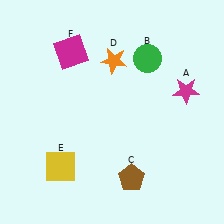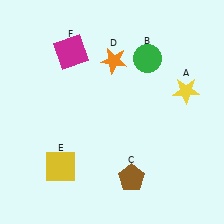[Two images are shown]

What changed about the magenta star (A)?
In Image 1, A is magenta. In Image 2, it changed to yellow.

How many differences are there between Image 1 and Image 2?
There is 1 difference between the two images.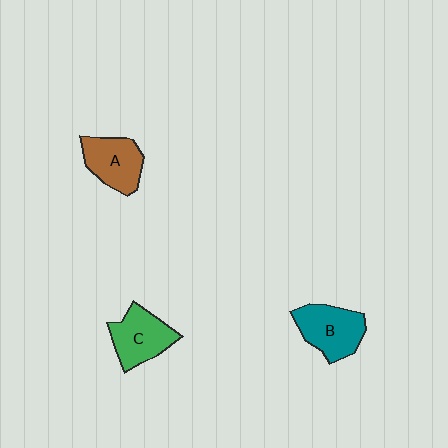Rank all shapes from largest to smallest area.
From largest to smallest: B (teal), C (green), A (brown).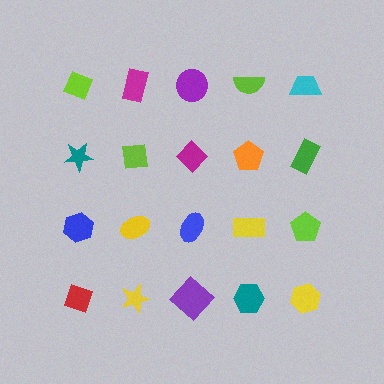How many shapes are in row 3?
5 shapes.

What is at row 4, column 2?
A yellow star.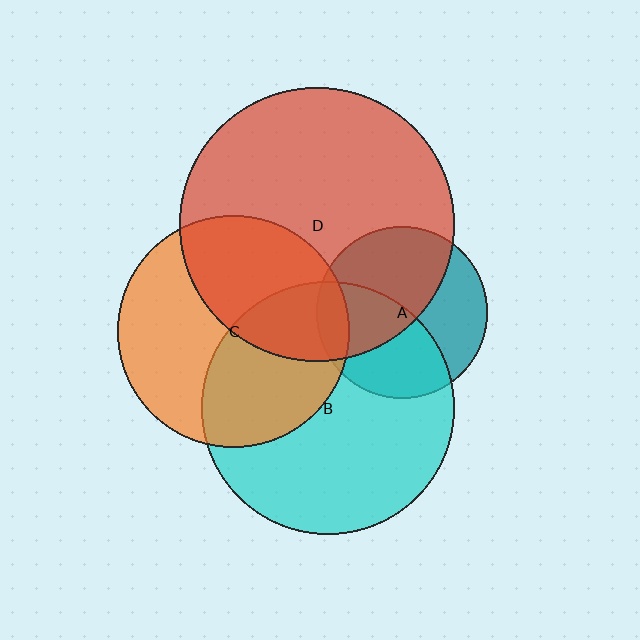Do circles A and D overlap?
Yes.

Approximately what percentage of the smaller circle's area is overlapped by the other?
Approximately 55%.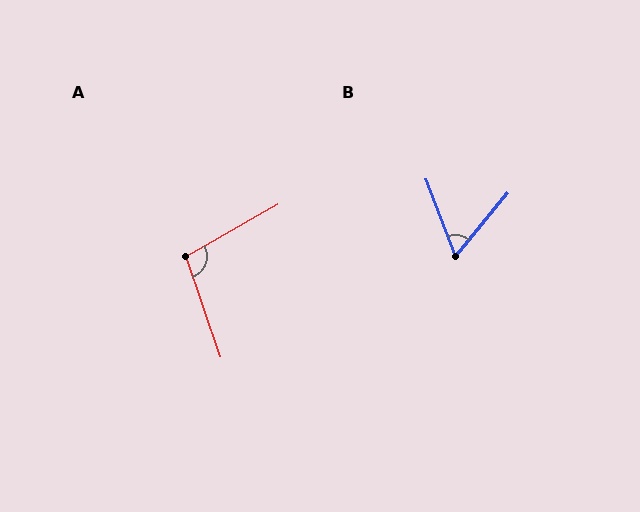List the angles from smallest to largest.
B (60°), A (101°).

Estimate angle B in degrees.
Approximately 60 degrees.